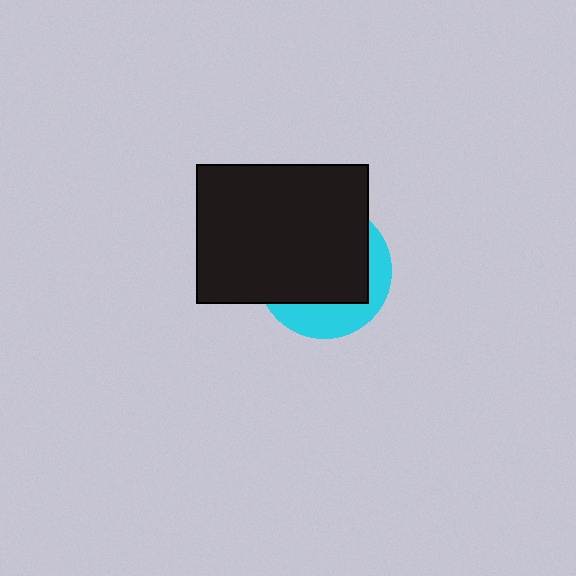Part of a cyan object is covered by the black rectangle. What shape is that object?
It is a circle.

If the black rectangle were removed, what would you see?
You would see the complete cyan circle.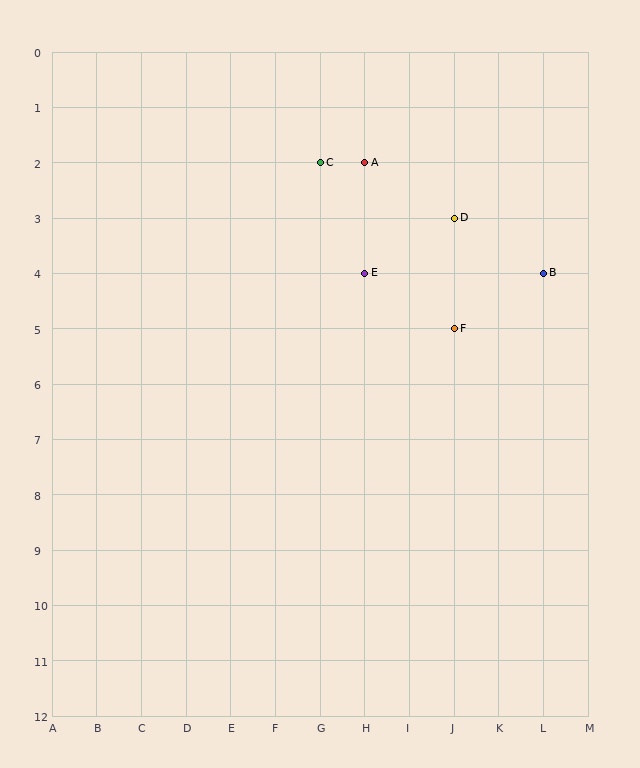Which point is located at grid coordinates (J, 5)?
Point F is at (J, 5).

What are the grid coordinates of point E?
Point E is at grid coordinates (H, 4).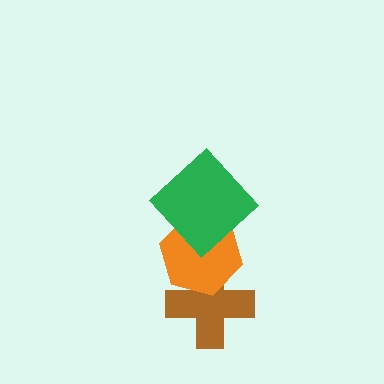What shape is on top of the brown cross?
The orange hexagon is on top of the brown cross.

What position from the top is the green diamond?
The green diamond is 1st from the top.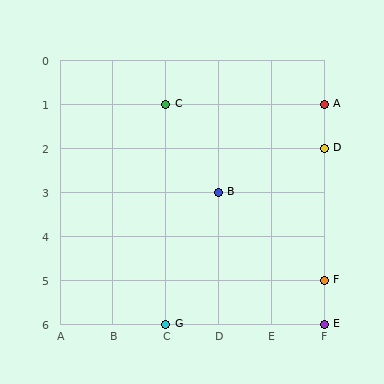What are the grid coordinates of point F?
Point F is at grid coordinates (F, 5).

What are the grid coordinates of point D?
Point D is at grid coordinates (F, 2).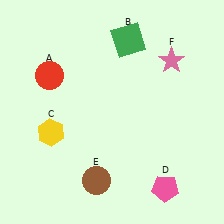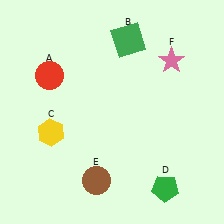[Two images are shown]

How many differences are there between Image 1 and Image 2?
There is 1 difference between the two images.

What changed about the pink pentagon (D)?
In Image 1, D is pink. In Image 2, it changed to green.